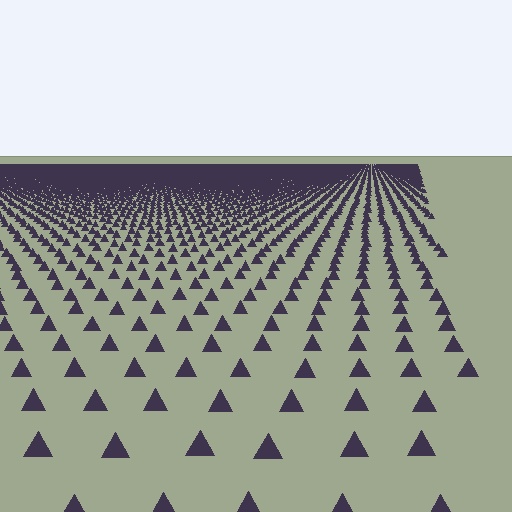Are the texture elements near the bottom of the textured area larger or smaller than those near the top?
Larger. Near the bottom, elements are closer to the viewer and appear at a bigger on-screen size.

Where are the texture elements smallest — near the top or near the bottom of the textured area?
Near the top.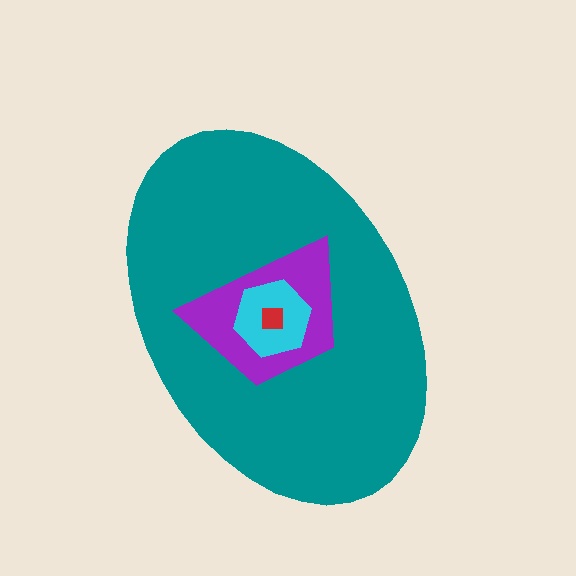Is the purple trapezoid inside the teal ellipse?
Yes.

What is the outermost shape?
The teal ellipse.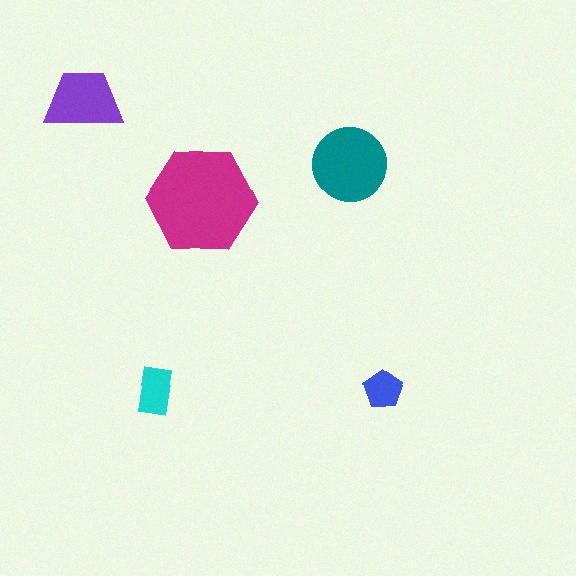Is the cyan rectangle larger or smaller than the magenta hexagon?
Smaller.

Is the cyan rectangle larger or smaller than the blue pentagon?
Larger.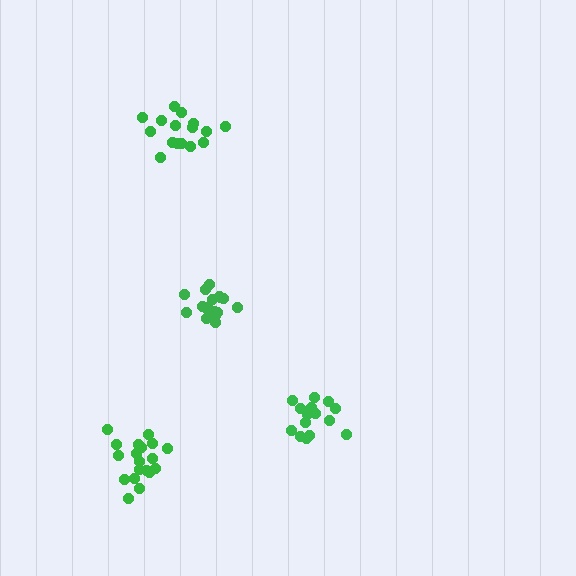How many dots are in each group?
Group 1: 15 dots, Group 2: 19 dots, Group 3: 16 dots, Group 4: 17 dots (67 total).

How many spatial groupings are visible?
There are 4 spatial groupings.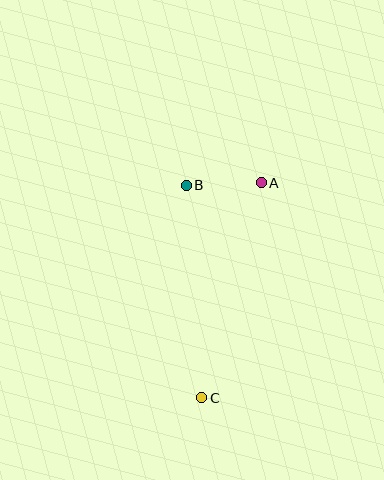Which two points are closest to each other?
Points A and B are closest to each other.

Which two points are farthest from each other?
Points A and C are farthest from each other.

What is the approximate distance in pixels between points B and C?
The distance between B and C is approximately 213 pixels.